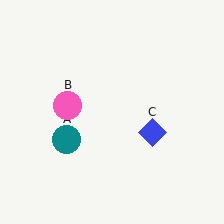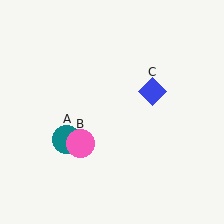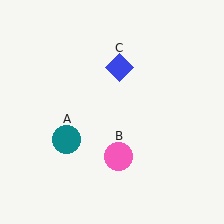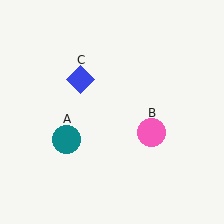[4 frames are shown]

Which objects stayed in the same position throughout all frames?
Teal circle (object A) remained stationary.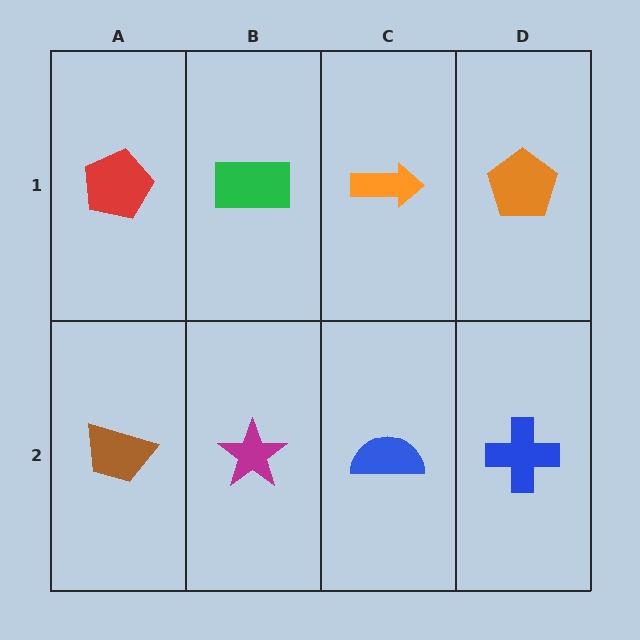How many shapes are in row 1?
4 shapes.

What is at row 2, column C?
A blue semicircle.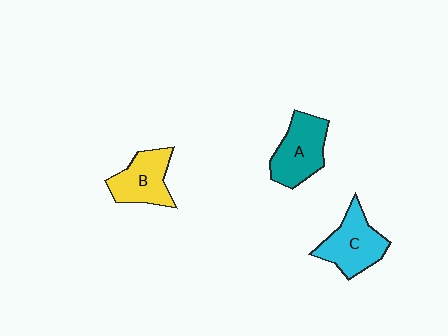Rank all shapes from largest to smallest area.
From largest to smallest: C (cyan), A (teal), B (yellow).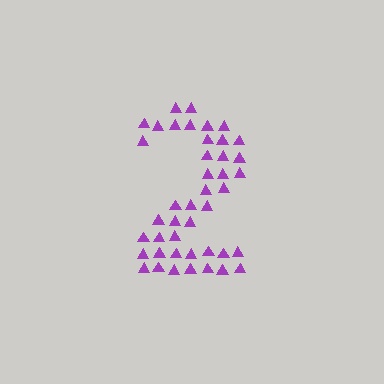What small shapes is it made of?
It is made of small triangles.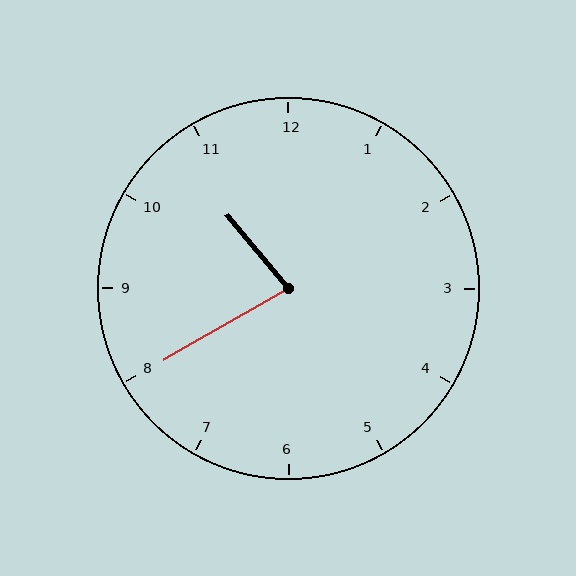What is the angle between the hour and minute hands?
Approximately 80 degrees.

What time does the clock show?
10:40.